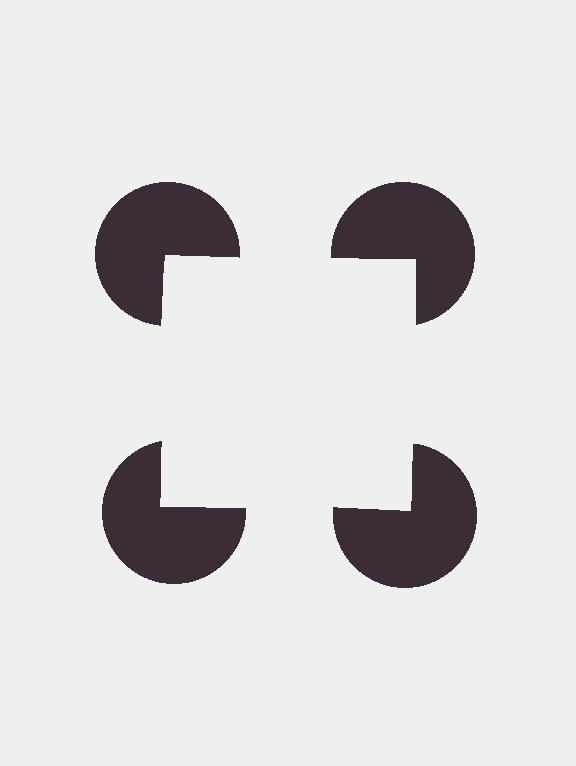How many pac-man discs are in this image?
There are 4 — one at each vertex of the illusory square.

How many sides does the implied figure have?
4 sides.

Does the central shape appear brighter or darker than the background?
It typically appears slightly brighter than the background, even though no actual brightness change is drawn.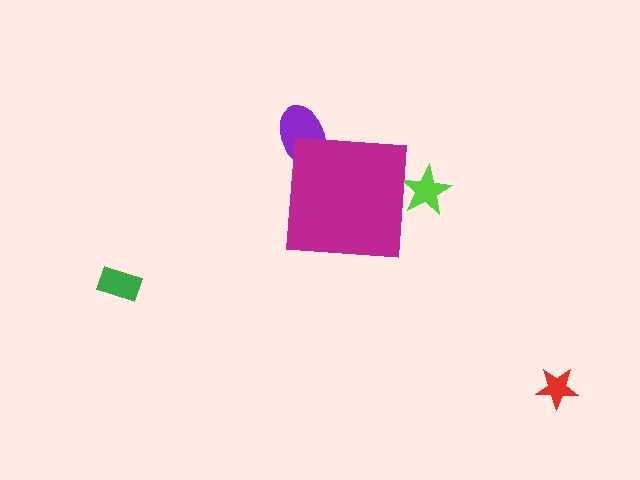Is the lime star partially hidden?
Yes, the lime star is partially hidden behind the magenta square.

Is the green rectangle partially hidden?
No, the green rectangle is fully visible.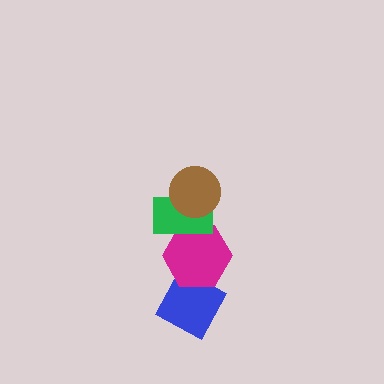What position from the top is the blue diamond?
The blue diamond is 4th from the top.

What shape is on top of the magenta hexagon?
The green rectangle is on top of the magenta hexagon.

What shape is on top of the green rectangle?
The brown circle is on top of the green rectangle.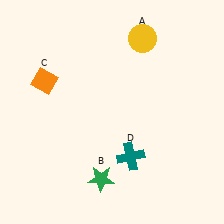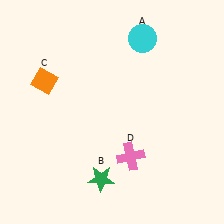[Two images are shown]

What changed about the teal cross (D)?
In Image 1, D is teal. In Image 2, it changed to pink.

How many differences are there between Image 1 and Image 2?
There are 2 differences between the two images.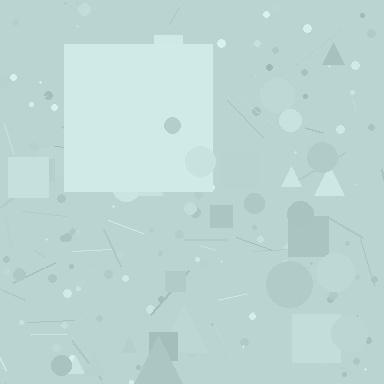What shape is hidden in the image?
A square is hidden in the image.